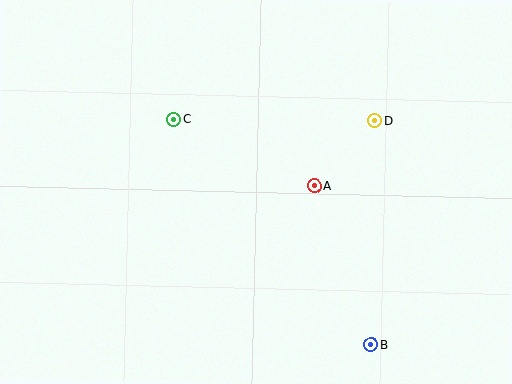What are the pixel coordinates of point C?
Point C is at (174, 119).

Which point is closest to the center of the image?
Point A at (314, 186) is closest to the center.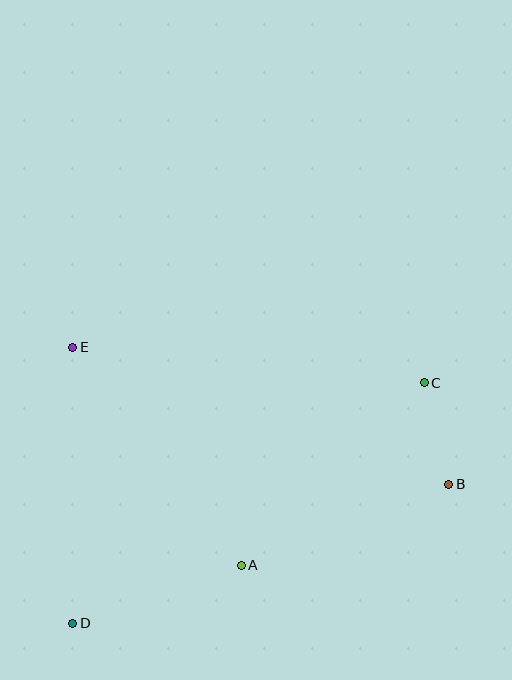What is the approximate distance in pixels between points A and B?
The distance between A and B is approximately 223 pixels.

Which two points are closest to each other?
Points B and C are closest to each other.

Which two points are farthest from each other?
Points C and D are farthest from each other.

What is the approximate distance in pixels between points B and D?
The distance between B and D is approximately 401 pixels.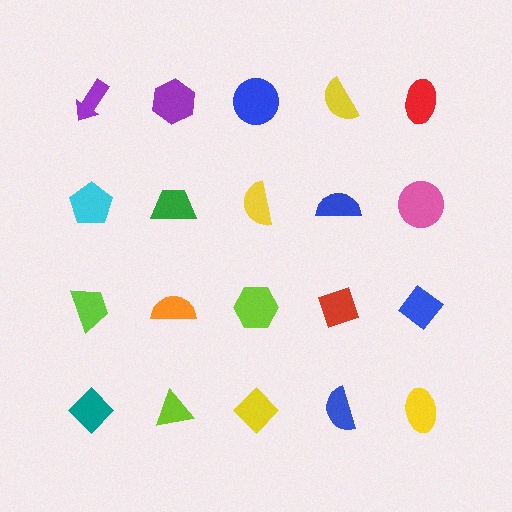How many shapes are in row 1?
5 shapes.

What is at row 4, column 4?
A blue semicircle.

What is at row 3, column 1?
A lime trapezoid.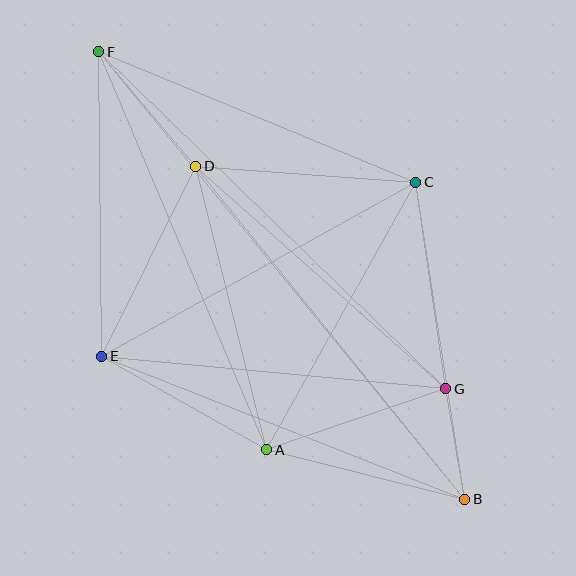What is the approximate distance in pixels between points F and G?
The distance between F and G is approximately 484 pixels.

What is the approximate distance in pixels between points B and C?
The distance between B and C is approximately 320 pixels.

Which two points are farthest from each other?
Points B and F are farthest from each other.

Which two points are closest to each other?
Points B and G are closest to each other.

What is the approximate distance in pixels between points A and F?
The distance between A and F is approximately 432 pixels.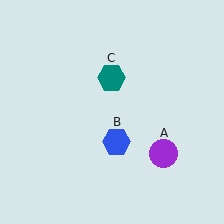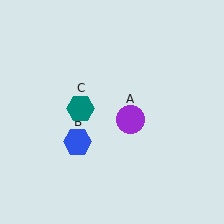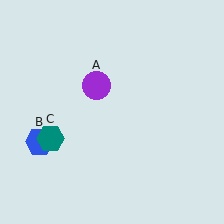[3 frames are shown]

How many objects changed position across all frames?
3 objects changed position: purple circle (object A), blue hexagon (object B), teal hexagon (object C).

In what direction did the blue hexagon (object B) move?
The blue hexagon (object B) moved left.